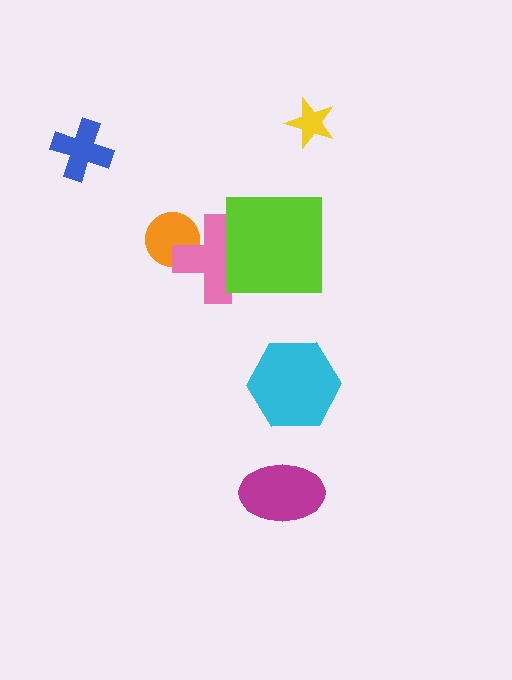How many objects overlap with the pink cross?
2 objects overlap with the pink cross.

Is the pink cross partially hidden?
Yes, it is partially covered by another shape.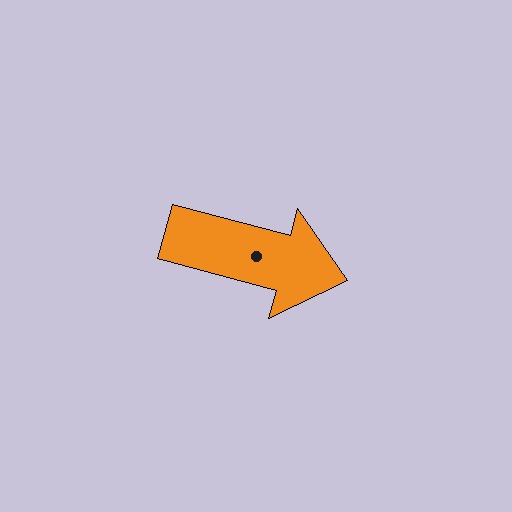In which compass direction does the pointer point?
East.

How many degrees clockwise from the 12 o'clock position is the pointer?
Approximately 105 degrees.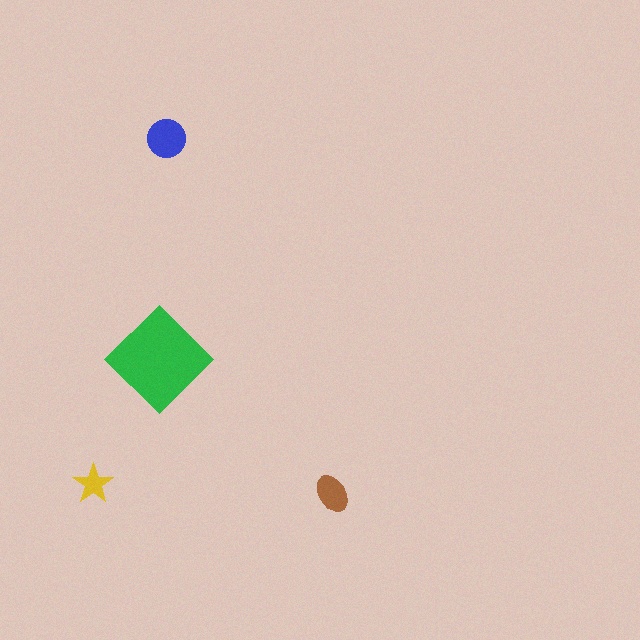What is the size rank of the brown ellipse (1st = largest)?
3rd.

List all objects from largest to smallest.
The green diamond, the blue circle, the brown ellipse, the yellow star.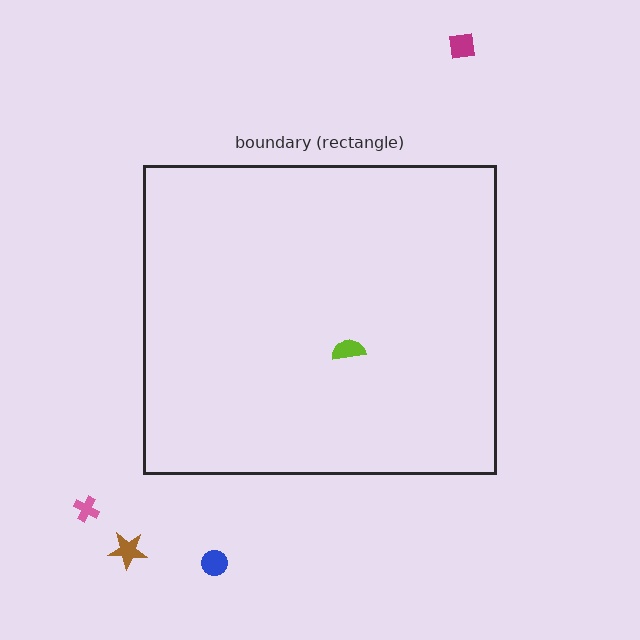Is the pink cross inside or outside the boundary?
Outside.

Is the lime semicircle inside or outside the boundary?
Inside.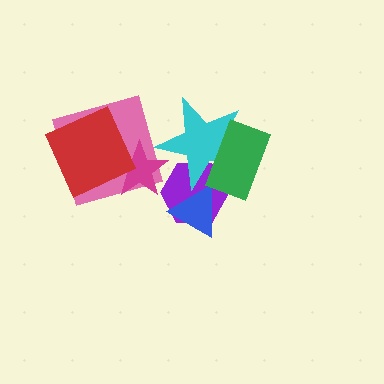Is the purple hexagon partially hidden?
Yes, it is partially covered by another shape.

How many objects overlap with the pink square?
2 objects overlap with the pink square.